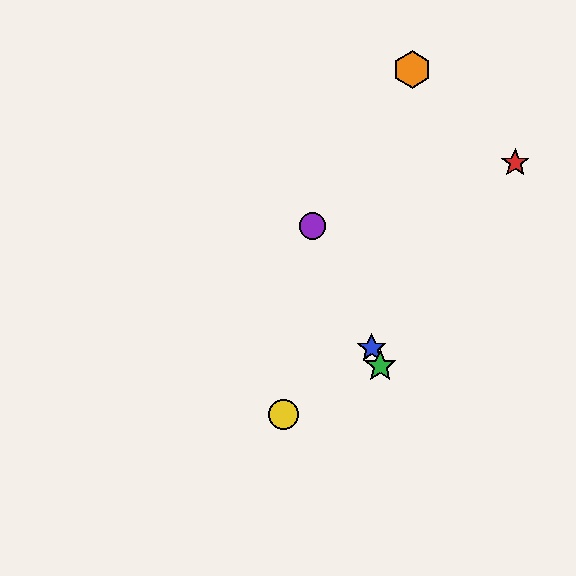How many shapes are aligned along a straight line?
3 shapes (the blue star, the green star, the purple circle) are aligned along a straight line.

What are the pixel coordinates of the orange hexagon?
The orange hexagon is at (412, 70).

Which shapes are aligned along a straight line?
The blue star, the green star, the purple circle are aligned along a straight line.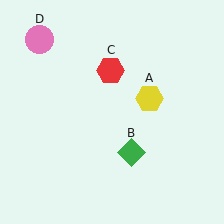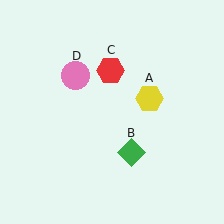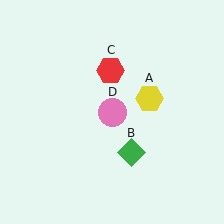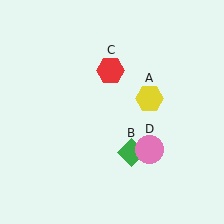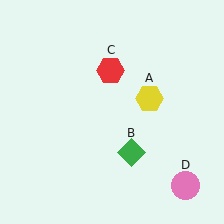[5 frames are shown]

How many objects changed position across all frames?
1 object changed position: pink circle (object D).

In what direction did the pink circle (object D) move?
The pink circle (object D) moved down and to the right.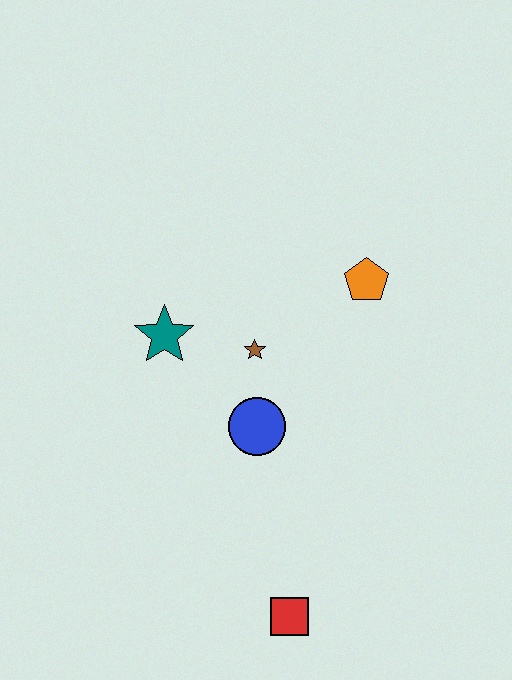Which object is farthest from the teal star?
The red square is farthest from the teal star.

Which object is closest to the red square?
The blue circle is closest to the red square.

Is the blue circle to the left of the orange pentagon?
Yes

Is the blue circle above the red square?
Yes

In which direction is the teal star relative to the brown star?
The teal star is to the left of the brown star.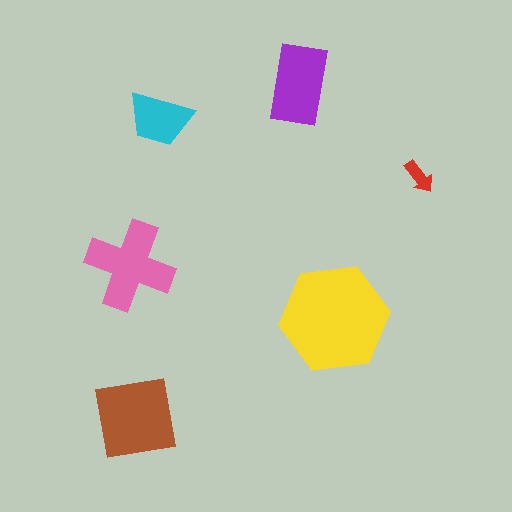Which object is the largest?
The yellow hexagon.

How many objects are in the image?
There are 6 objects in the image.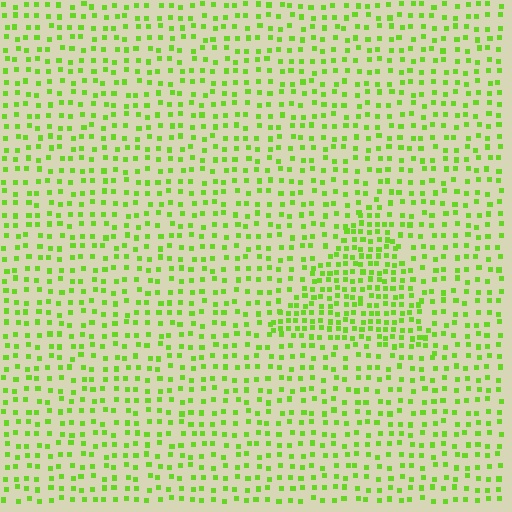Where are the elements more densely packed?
The elements are more densely packed inside the triangle boundary.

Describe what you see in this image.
The image contains small lime elements arranged at two different densities. A triangle-shaped region is visible where the elements are more densely packed than the surrounding area.